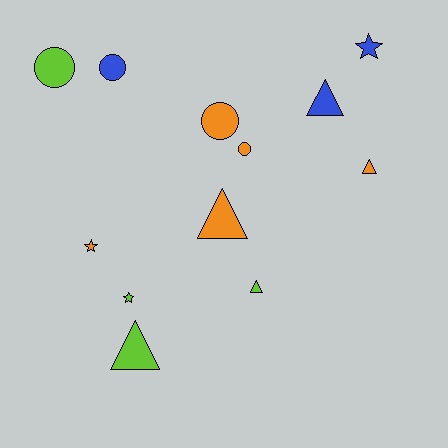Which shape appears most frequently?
Triangle, with 5 objects.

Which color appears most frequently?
Orange, with 5 objects.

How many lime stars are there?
There is 1 lime star.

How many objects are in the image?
There are 12 objects.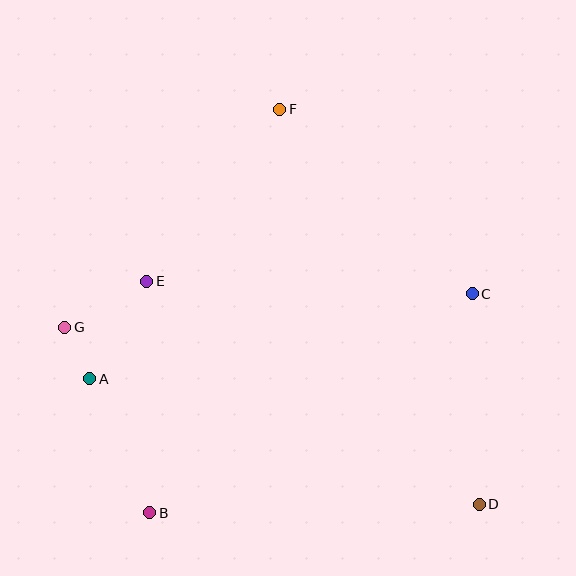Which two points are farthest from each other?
Points D and G are farthest from each other.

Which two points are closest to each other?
Points A and G are closest to each other.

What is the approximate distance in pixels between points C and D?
The distance between C and D is approximately 211 pixels.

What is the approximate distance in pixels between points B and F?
The distance between B and F is approximately 424 pixels.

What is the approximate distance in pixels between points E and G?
The distance between E and G is approximately 94 pixels.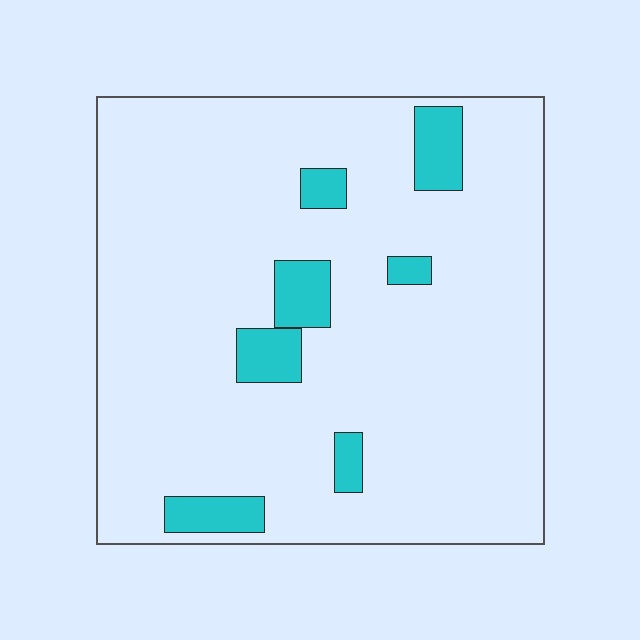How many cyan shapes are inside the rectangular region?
7.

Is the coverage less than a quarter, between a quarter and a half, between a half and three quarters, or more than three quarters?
Less than a quarter.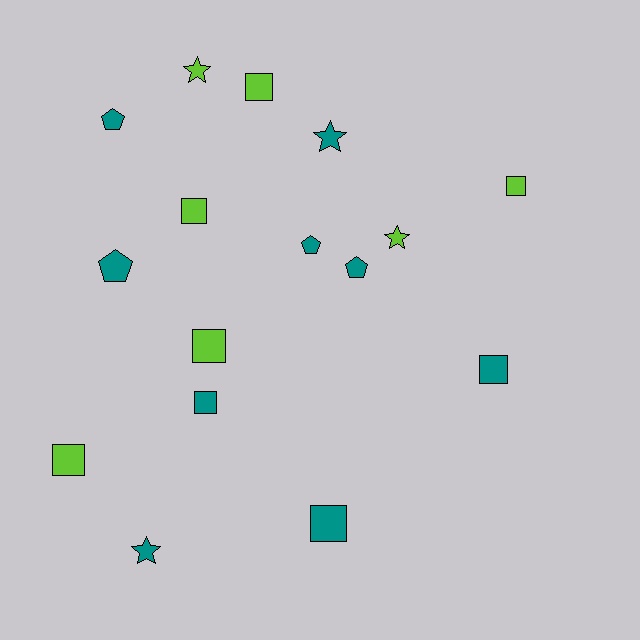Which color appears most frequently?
Teal, with 9 objects.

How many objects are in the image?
There are 16 objects.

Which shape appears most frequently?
Square, with 8 objects.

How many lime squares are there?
There are 5 lime squares.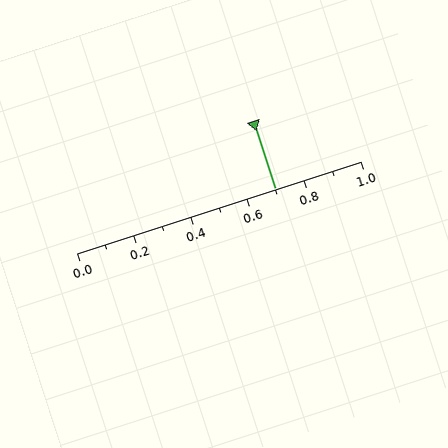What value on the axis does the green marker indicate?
The marker indicates approximately 0.7.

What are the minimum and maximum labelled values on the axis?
The axis runs from 0.0 to 1.0.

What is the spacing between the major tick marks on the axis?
The major ticks are spaced 0.2 apart.